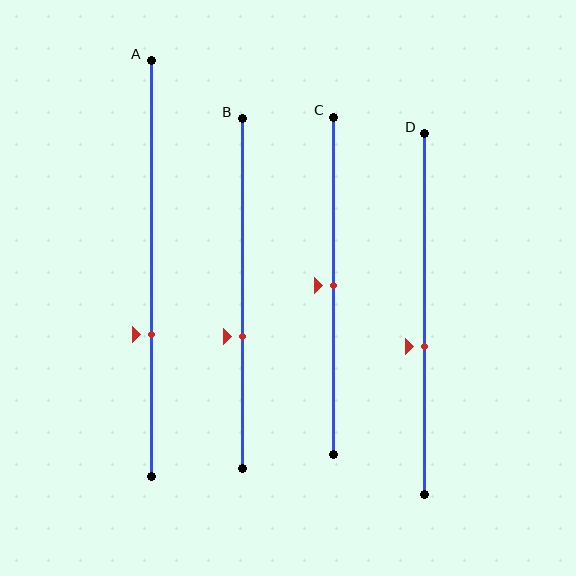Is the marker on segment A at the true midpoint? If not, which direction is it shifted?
No, the marker on segment A is shifted downward by about 16% of the segment length.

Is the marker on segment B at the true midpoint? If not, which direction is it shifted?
No, the marker on segment B is shifted downward by about 12% of the segment length.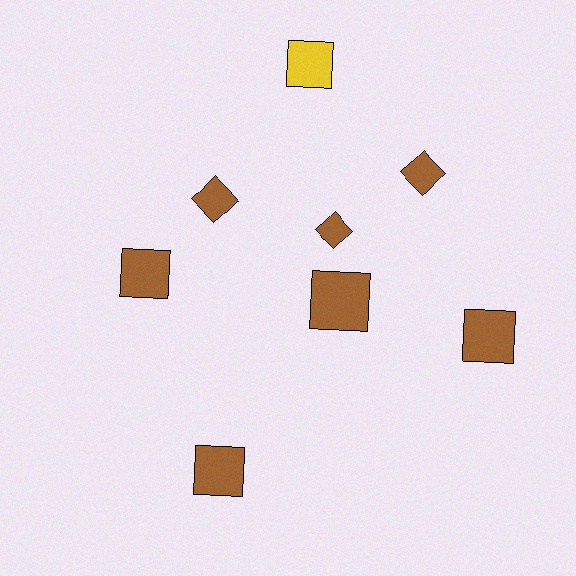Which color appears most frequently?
Brown, with 7 objects.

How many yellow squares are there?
There is 1 yellow square.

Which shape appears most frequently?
Square, with 5 objects.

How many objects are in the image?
There are 8 objects.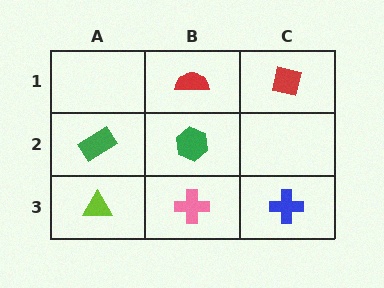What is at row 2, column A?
A green rectangle.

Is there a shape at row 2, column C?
No, that cell is empty.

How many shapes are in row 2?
2 shapes.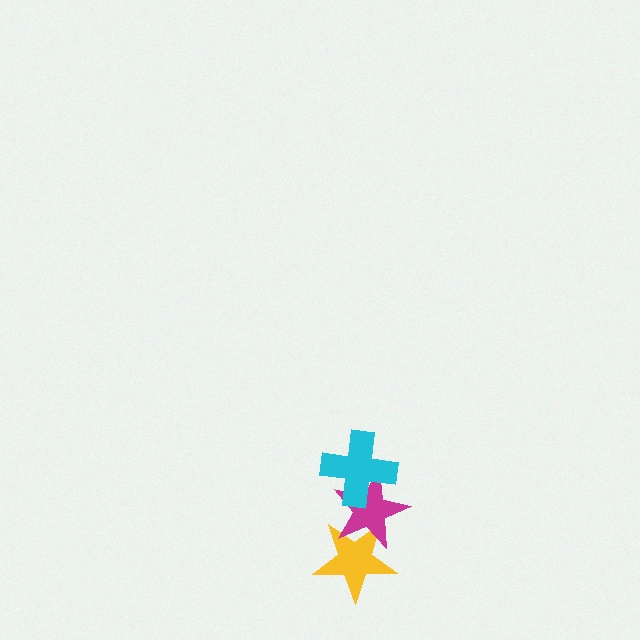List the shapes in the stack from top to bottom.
From top to bottom: the cyan cross, the magenta star, the yellow star.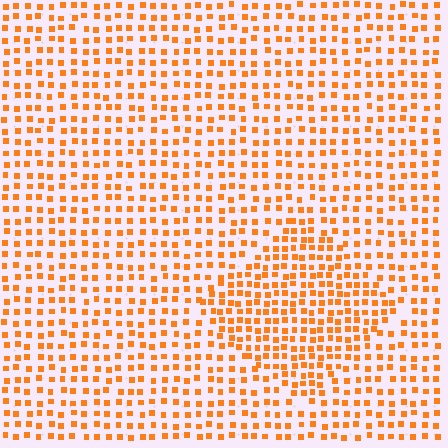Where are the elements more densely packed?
The elements are more densely packed inside the diamond boundary.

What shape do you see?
I see a diamond.